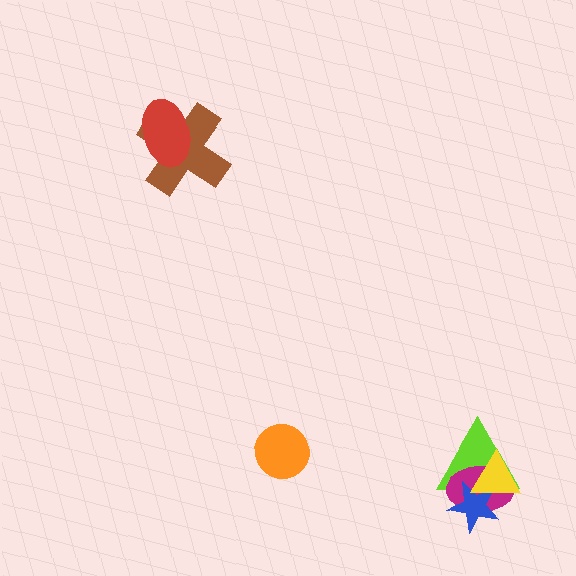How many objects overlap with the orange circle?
0 objects overlap with the orange circle.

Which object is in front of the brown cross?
The red ellipse is in front of the brown cross.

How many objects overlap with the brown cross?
1 object overlaps with the brown cross.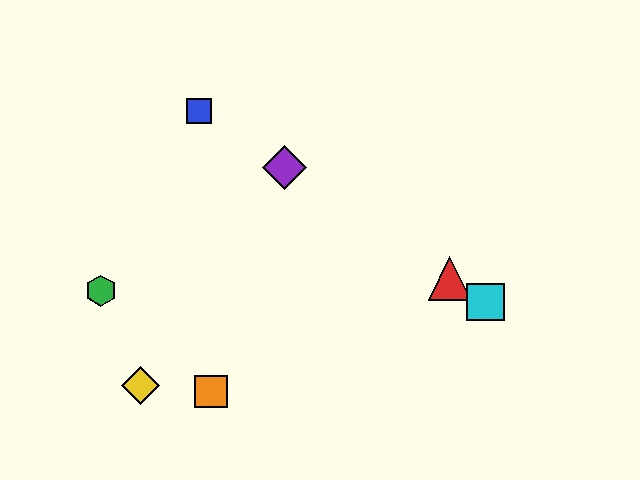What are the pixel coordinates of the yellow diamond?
The yellow diamond is at (141, 385).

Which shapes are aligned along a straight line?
The red triangle, the blue square, the purple diamond, the cyan square are aligned along a straight line.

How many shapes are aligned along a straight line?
4 shapes (the red triangle, the blue square, the purple diamond, the cyan square) are aligned along a straight line.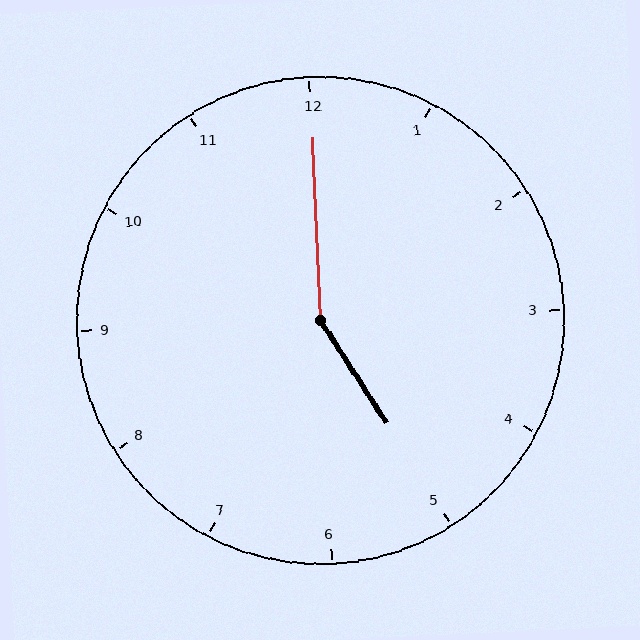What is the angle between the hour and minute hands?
Approximately 150 degrees.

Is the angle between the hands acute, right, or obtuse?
It is obtuse.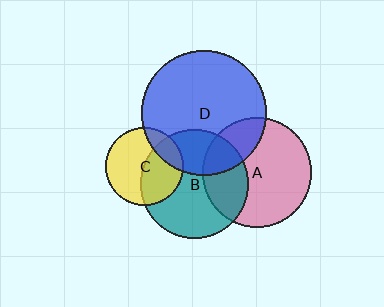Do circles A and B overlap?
Yes.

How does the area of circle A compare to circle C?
Approximately 2.0 times.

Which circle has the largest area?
Circle D (blue).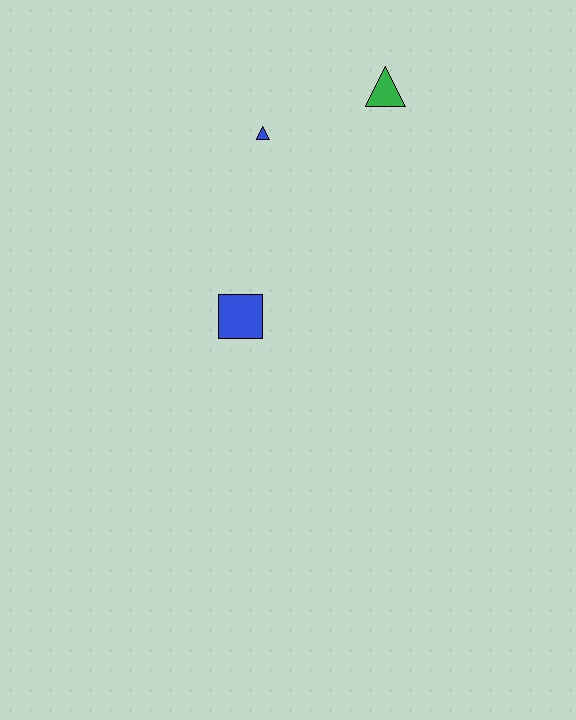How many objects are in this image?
There are 3 objects.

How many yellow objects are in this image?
There are no yellow objects.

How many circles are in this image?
There are no circles.